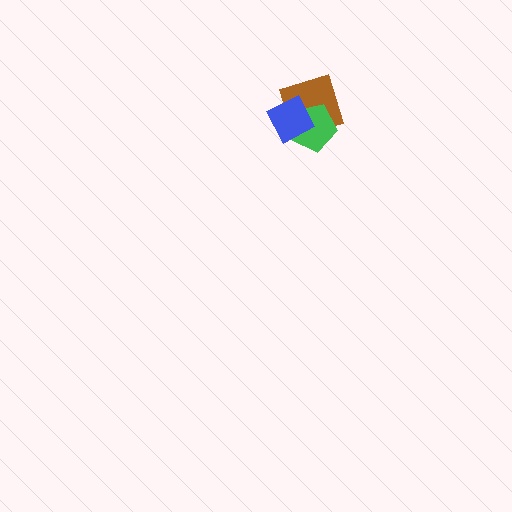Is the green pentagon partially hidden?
Yes, it is partially covered by another shape.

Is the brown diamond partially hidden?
Yes, it is partially covered by another shape.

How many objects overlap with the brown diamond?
2 objects overlap with the brown diamond.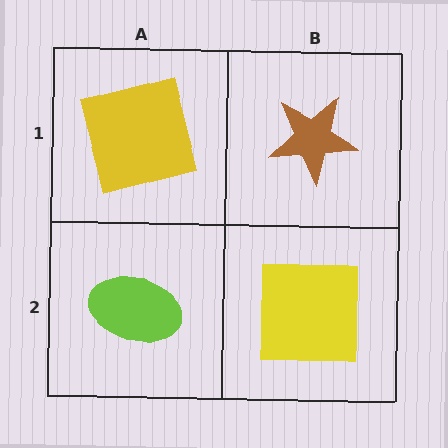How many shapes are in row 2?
2 shapes.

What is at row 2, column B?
A yellow square.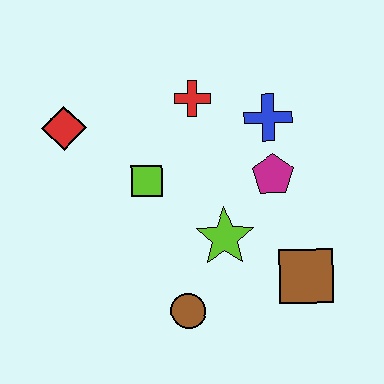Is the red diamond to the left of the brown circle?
Yes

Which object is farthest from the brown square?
The red diamond is farthest from the brown square.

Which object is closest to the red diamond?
The lime square is closest to the red diamond.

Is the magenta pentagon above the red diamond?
No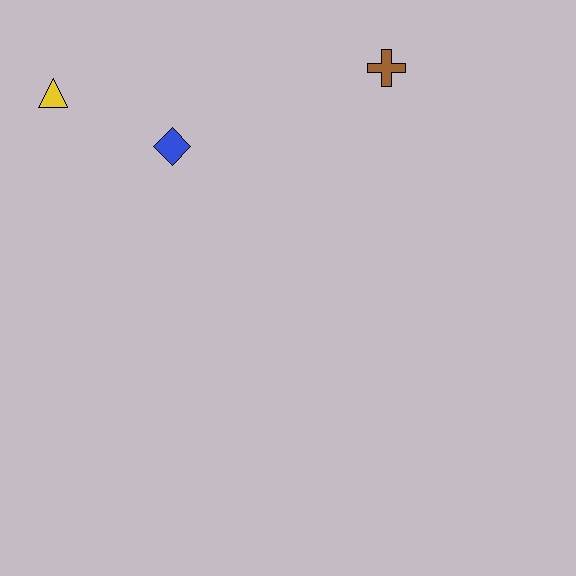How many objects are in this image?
There are 3 objects.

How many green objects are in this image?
There are no green objects.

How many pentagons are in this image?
There are no pentagons.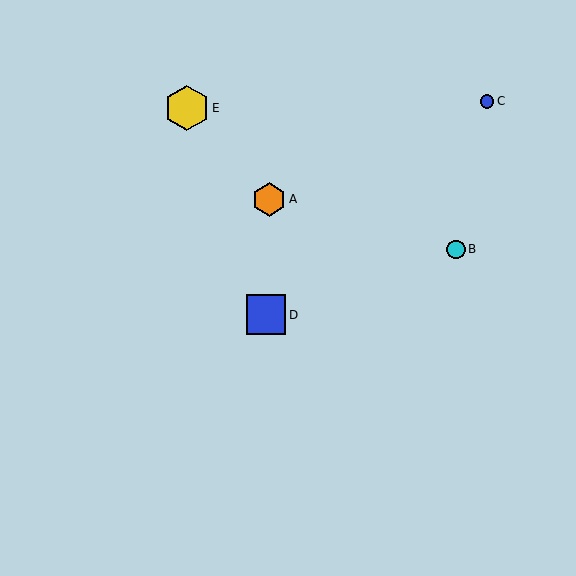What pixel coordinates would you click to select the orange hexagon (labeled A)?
Click at (269, 199) to select the orange hexagon A.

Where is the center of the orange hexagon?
The center of the orange hexagon is at (269, 199).